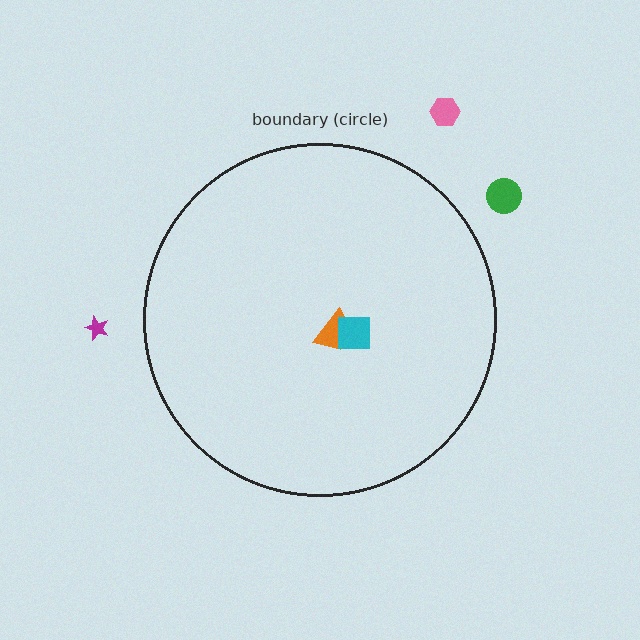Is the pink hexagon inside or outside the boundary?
Outside.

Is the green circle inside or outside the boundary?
Outside.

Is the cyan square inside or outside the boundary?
Inside.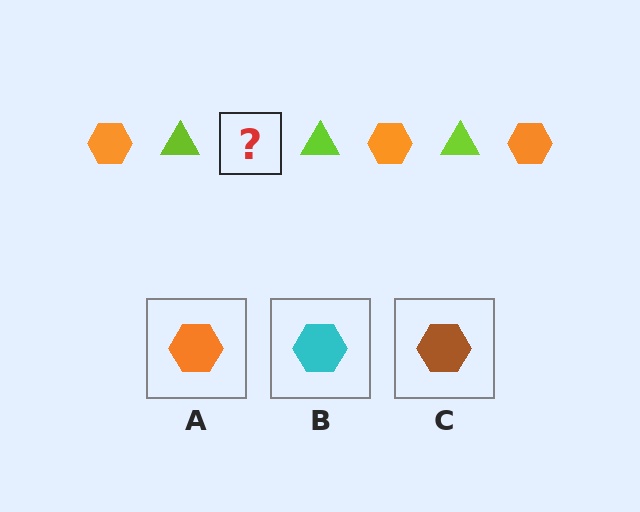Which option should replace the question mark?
Option A.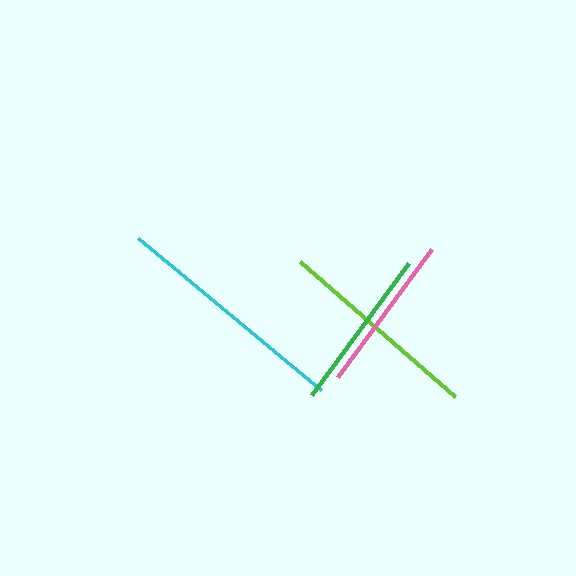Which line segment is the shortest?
The pink line is the shortest at approximately 159 pixels.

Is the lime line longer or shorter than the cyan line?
The cyan line is longer than the lime line.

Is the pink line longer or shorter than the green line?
The green line is longer than the pink line.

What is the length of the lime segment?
The lime segment is approximately 205 pixels long.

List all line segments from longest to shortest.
From longest to shortest: cyan, lime, green, pink.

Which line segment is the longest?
The cyan line is the longest at approximately 237 pixels.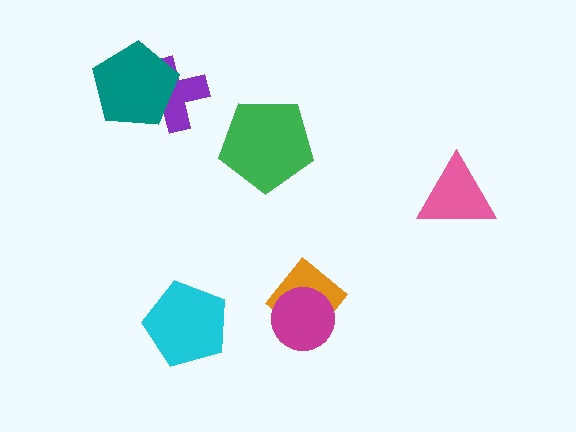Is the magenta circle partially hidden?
No, no other shape covers it.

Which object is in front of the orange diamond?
The magenta circle is in front of the orange diamond.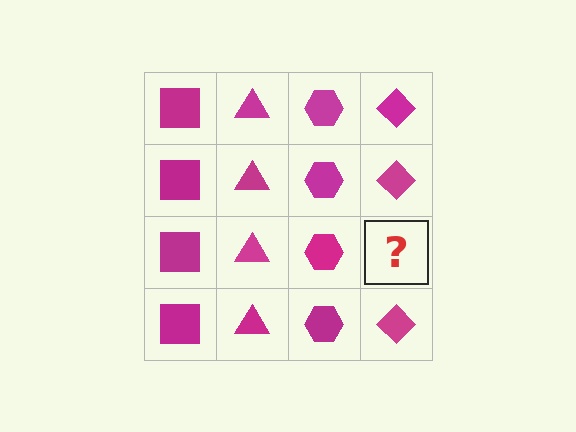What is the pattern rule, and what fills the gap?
The rule is that each column has a consistent shape. The gap should be filled with a magenta diamond.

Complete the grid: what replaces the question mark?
The question mark should be replaced with a magenta diamond.